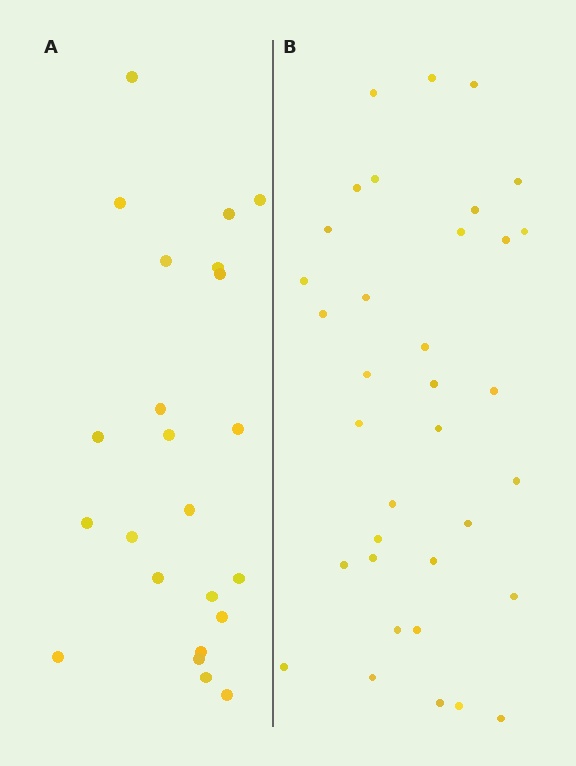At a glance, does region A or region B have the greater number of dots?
Region B (the right region) has more dots.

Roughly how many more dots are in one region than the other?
Region B has roughly 12 or so more dots than region A.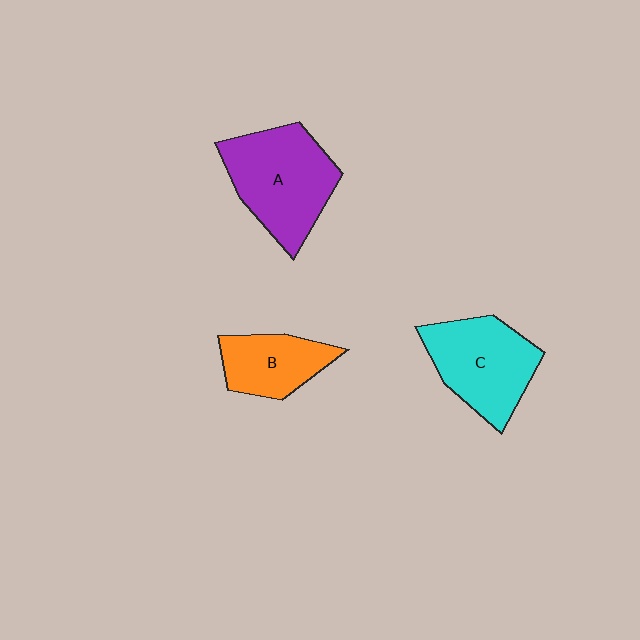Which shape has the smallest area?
Shape B (orange).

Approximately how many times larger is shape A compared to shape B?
Approximately 1.7 times.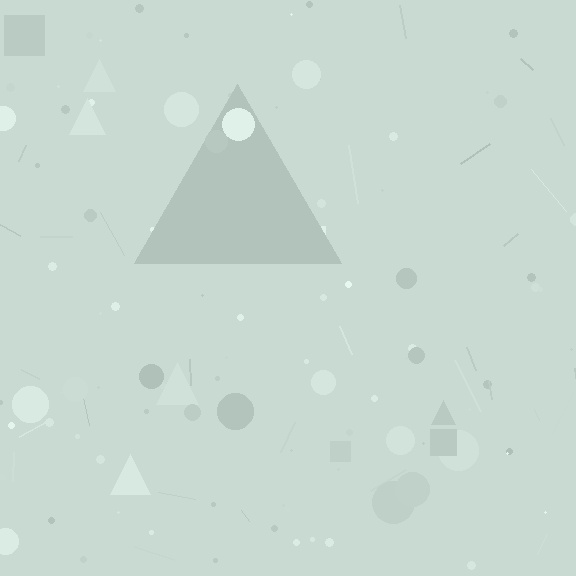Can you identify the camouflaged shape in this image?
The camouflaged shape is a triangle.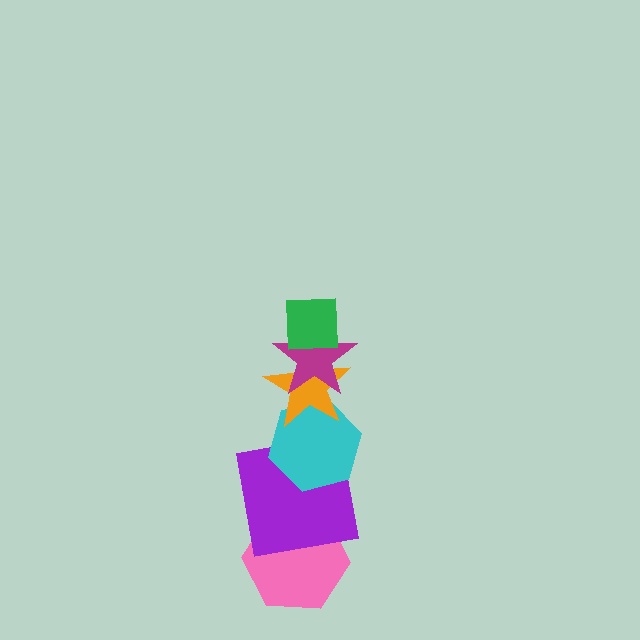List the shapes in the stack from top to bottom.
From top to bottom: the green square, the magenta star, the orange star, the cyan hexagon, the purple square, the pink hexagon.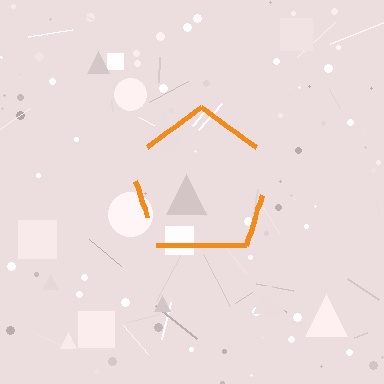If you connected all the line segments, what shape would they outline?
They would outline a pentagon.